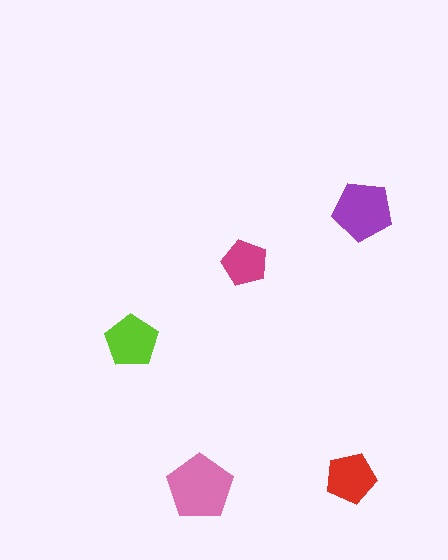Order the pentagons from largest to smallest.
the pink one, the purple one, the lime one, the red one, the magenta one.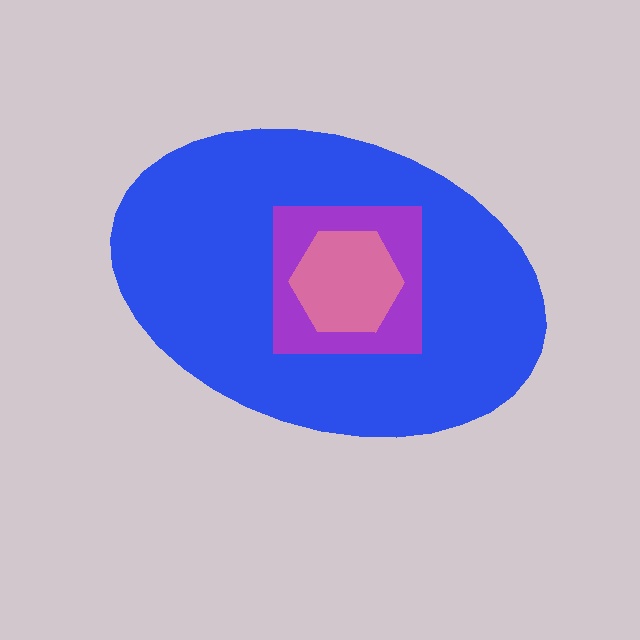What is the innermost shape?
The pink hexagon.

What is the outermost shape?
The blue ellipse.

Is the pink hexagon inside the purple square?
Yes.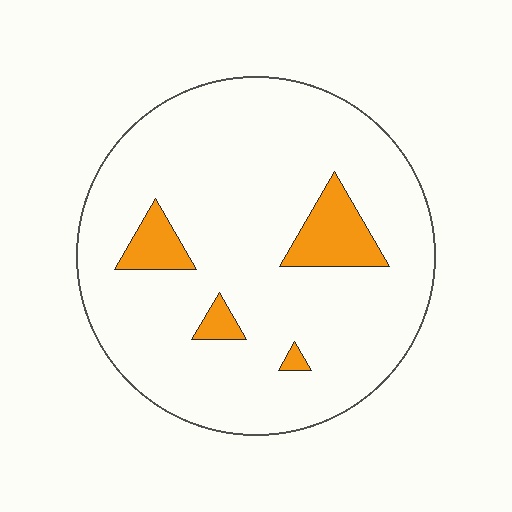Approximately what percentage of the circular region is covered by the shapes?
Approximately 10%.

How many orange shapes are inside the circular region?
4.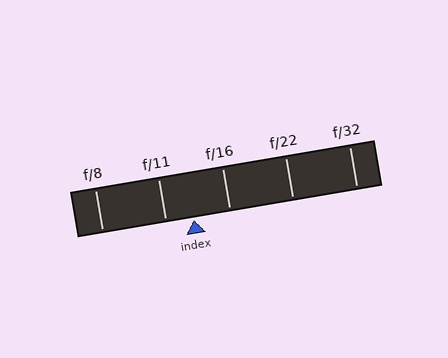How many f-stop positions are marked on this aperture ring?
There are 5 f-stop positions marked.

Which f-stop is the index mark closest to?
The index mark is closest to f/11.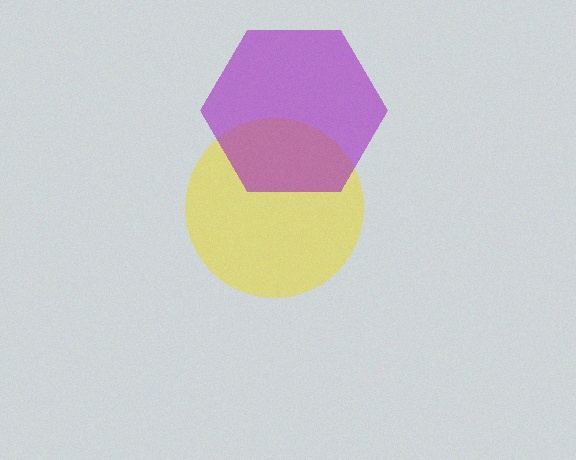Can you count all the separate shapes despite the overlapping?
Yes, there are 2 separate shapes.